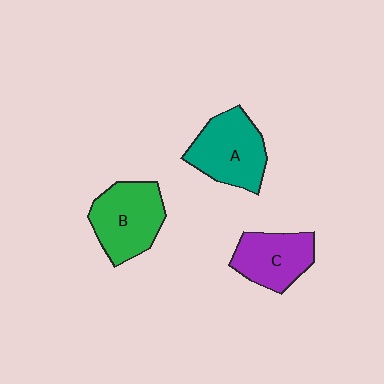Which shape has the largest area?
Shape B (green).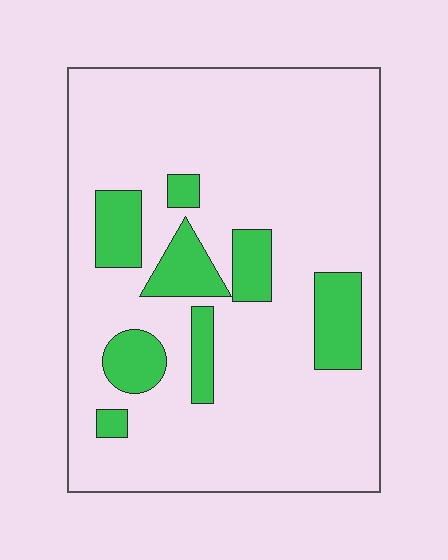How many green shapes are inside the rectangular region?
8.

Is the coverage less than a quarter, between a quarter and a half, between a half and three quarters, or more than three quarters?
Less than a quarter.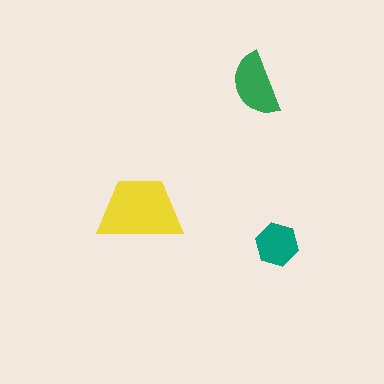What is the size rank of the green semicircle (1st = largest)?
2nd.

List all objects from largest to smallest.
The yellow trapezoid, the green semicircle, the teal hexagon.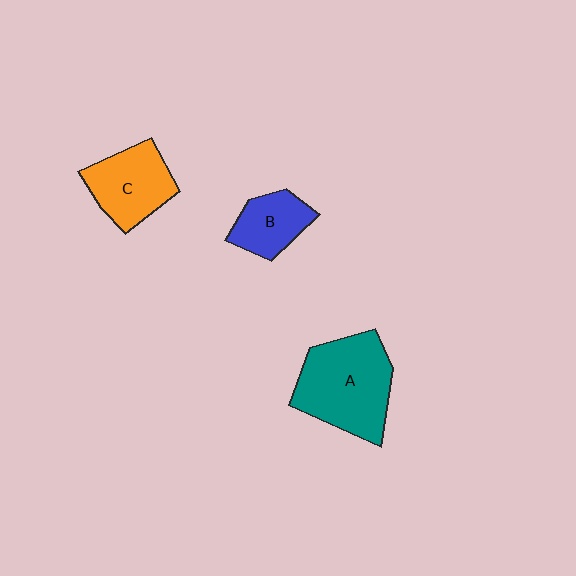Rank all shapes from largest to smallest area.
From largest to smallest: A (teal), C (orange), B (blue).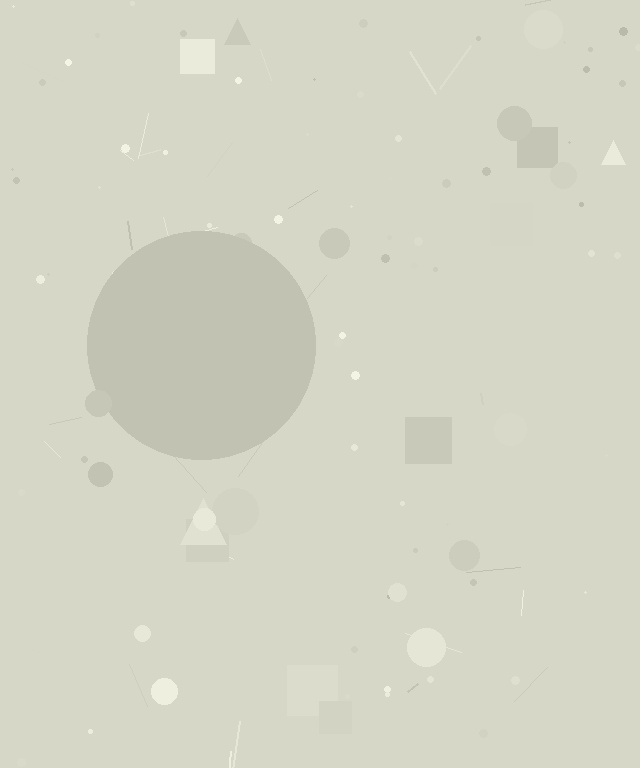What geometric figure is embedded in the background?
A circle is embedded in the background.